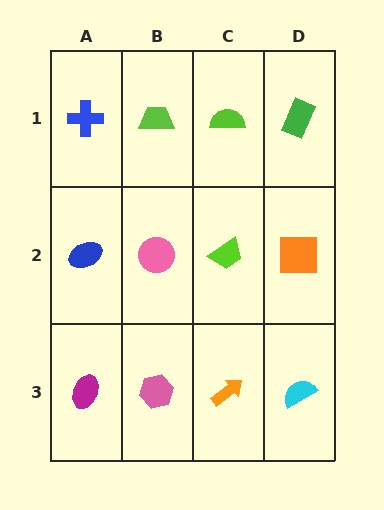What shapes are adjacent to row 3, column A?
A blue ellipse (row 2, column A), a pink hexagon (row 3, column B).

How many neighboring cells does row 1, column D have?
2.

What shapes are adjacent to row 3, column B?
A pink circle (row 2, column B), a magenta ellipse (row 3, column A), an orange arrow (row 3, column C).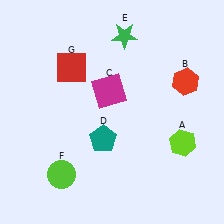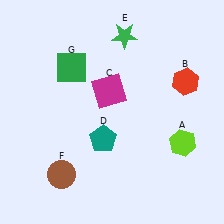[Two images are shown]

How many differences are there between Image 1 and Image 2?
There are 2 differences between the two images.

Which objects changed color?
F changed from lime to brown. G changed from red to green.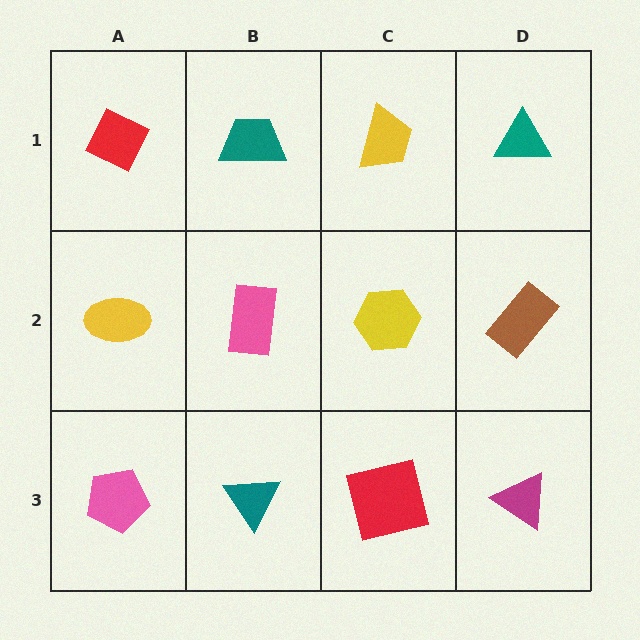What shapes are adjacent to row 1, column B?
A pink rectangle (row 2, column B), a red diamond (row 1, column A), a yellow trapezoid (row 1, column C).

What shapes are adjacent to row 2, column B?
A teal trapezoid (row 1, column B), a teal triangle (row 3, column B), a yellow ellipse (row 2, column A), a yellow hexagon (row 2, column C).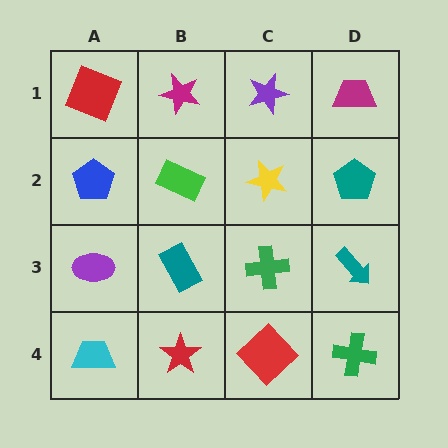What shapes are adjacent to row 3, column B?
A green rectangle (row 2, column B), a red star (row 4, column B), a purple ellipse (row 3, column A), a green cross (row 3, column C).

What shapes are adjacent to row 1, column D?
A teal pentagon (row 2, column D), a purple star (row 1, column C).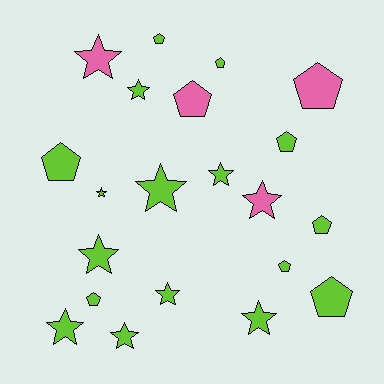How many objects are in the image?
There are 21 objects.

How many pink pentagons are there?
There are 2 pink pentagons.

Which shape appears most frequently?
Star, with 11 objects.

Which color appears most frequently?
Lime, with 17 objects.